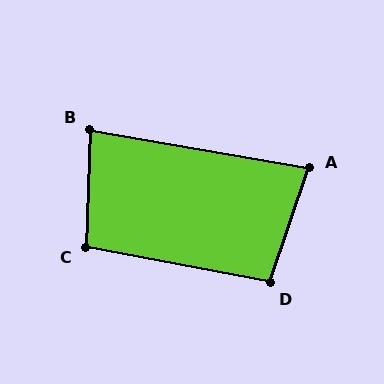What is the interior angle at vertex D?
Approximately 98 degrees (obtuse).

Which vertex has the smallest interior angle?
A, at approximately 81 degrees.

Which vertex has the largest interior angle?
C, at approximately 99 degrees.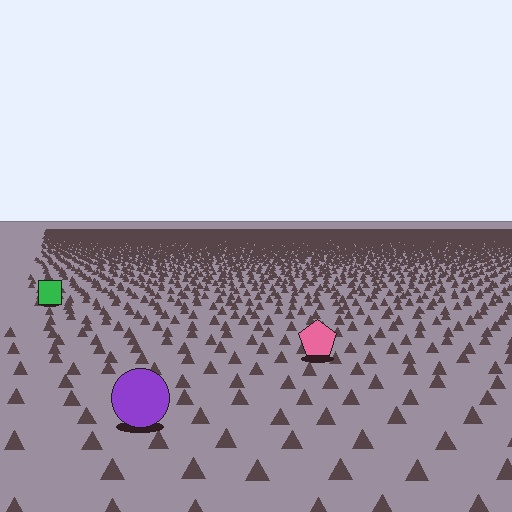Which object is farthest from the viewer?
The green square is farthest from the viewer. It appears smaller and the ground texture around it is denser.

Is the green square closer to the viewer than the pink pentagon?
No. The pink pentagon is closer — you can tell from the texture gradient: the ground texture is coarser near it.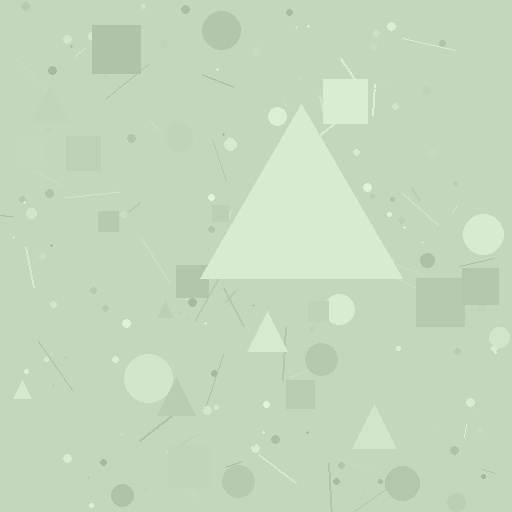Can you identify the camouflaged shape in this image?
The camouflaged shape is a triangle.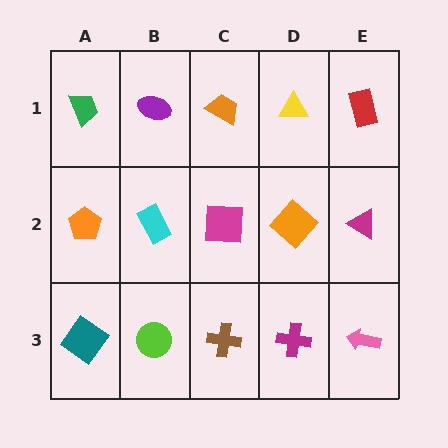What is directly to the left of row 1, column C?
A purple ellipse.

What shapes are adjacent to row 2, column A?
A green trapezoid (row 1, column A), a teal diamond (row 3, column A), a cyan rectangle (row 2, column B).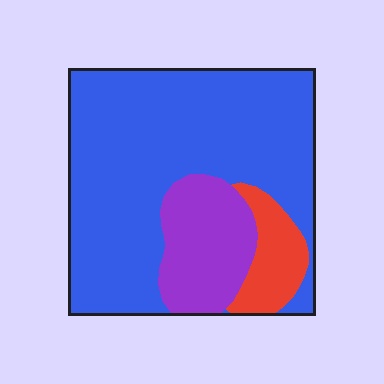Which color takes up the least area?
Red, at roughly 10%.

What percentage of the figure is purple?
Purple takes up about one fifth (1/5) of the figure.